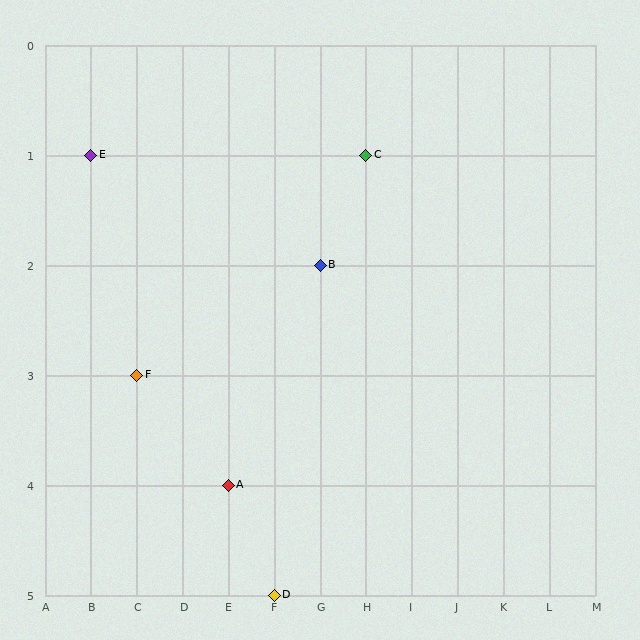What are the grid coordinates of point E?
Point E is at grid coordinates (B, 1).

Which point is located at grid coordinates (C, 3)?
Point F is at (C, 3).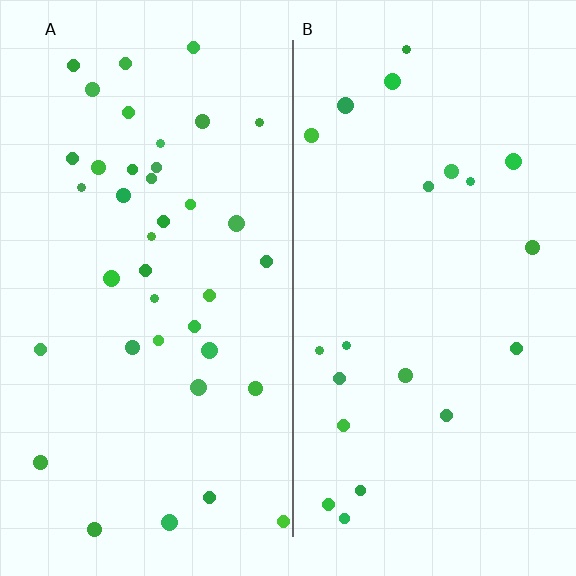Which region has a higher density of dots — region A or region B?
A (the left).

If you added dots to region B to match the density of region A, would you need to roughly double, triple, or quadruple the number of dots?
Approximately double.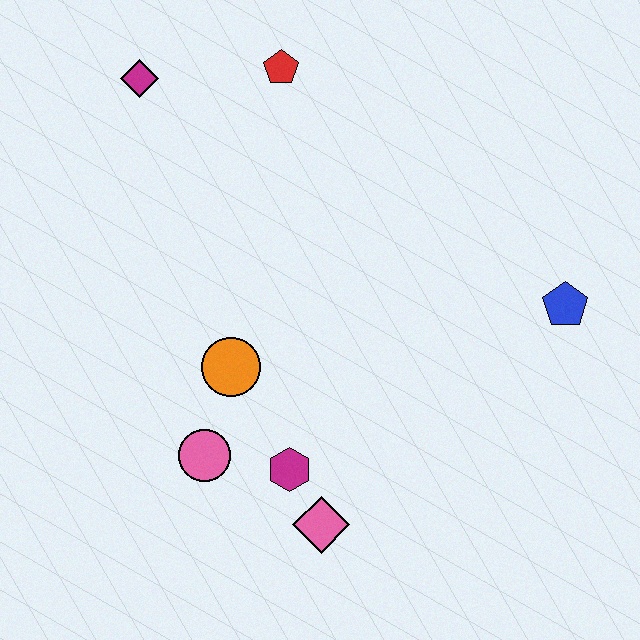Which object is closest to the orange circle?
The pink circle is closest to the orange circle.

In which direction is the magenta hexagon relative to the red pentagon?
The magenta hexagon is below the red pentagon.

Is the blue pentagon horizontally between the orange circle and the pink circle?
No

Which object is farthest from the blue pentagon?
The magenta diamond is farthest from the blue pentagon.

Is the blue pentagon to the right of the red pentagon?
Yes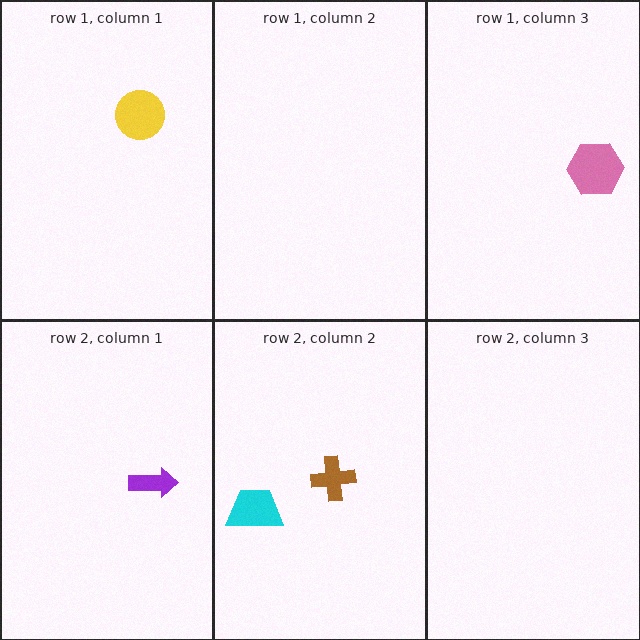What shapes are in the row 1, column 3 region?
The pink hexagon.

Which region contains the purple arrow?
The row 2, column 1 region.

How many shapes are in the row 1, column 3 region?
1.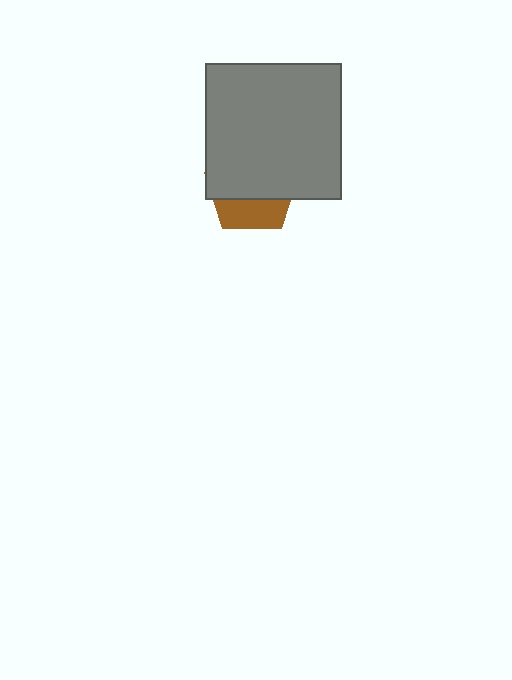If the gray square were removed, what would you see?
You would see the complete brown pentagon.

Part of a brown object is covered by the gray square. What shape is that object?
It is a pentagon.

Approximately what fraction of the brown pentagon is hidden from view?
Roughly 66% of the brown pentagon is hidden behind the gray square.